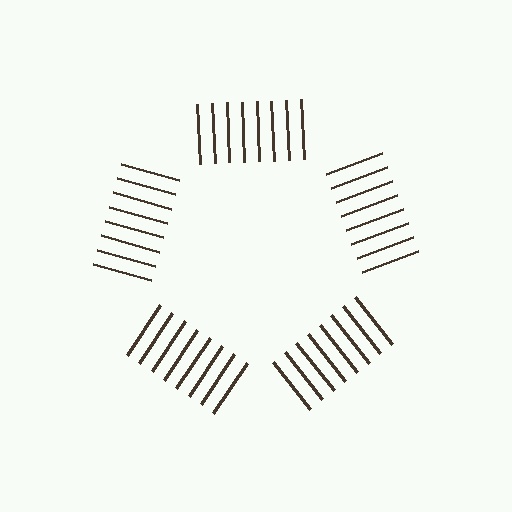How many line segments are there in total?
40 — 8 along each of the 5 edges.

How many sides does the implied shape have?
5 sides — the line-ends trace a pentagon.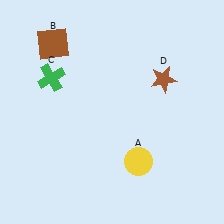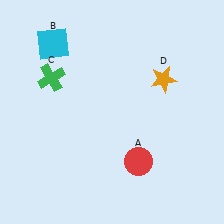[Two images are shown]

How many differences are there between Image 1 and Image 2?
There are 3 differences between the two images.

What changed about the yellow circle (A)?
In Image 1, A is yellow. In Image 2, it changed to red.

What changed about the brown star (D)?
In Image 1, D is brown. In Image 2, it changed to orange.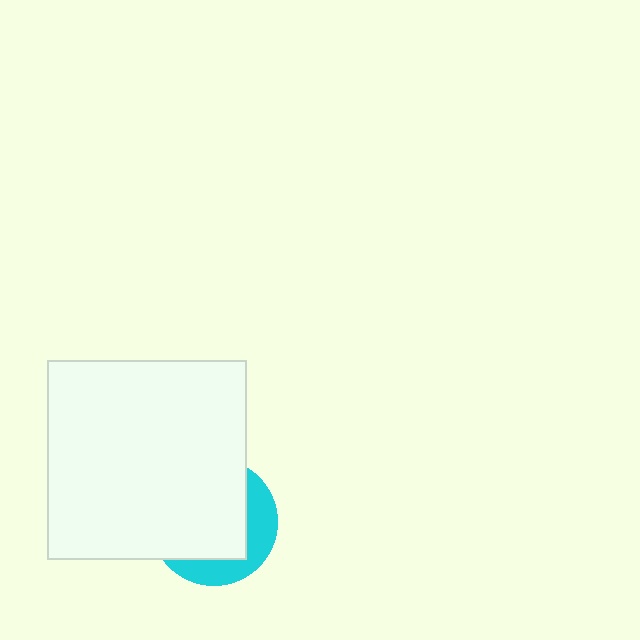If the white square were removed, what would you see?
You would see the complete cyan circle.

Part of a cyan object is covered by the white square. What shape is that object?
It is a circle.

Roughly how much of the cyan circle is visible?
A small part of it is visible (roughly 32%).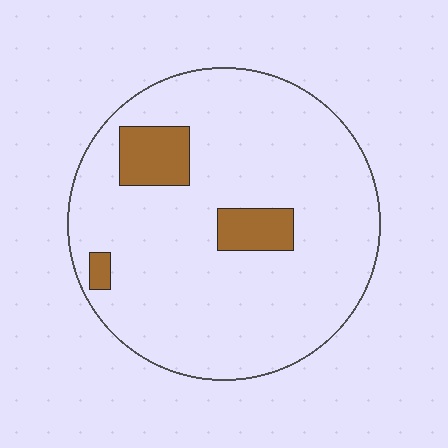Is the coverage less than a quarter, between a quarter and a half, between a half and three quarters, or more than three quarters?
Less than a quarter.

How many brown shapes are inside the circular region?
3.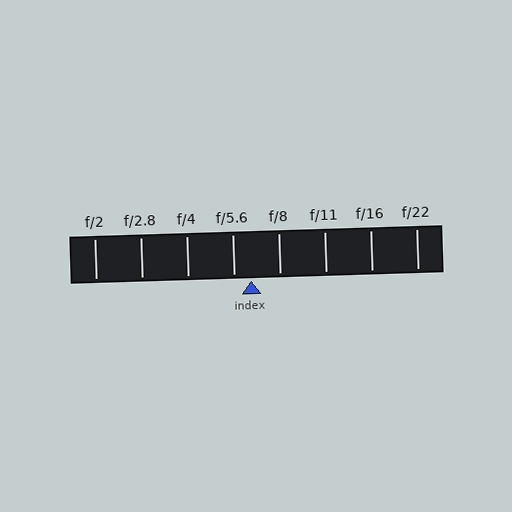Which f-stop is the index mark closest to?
The index mark is closest to f/5.6.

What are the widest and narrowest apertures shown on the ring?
The widest aperture shown is f/2 and the narrowest is f/22.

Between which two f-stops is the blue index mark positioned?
The index mark is between f/5.6 and f/8.